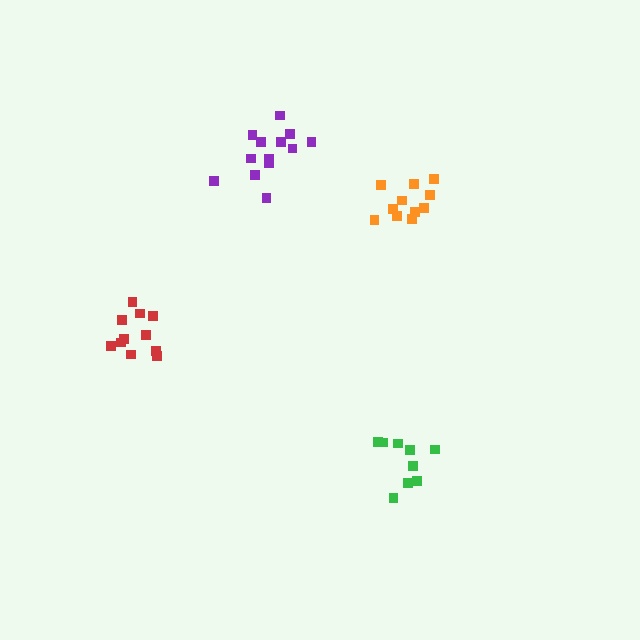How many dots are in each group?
Group 1: 11 dots, Group 2: 11 dots, Group 3: 9 dots, Group 4: 13 dots (44 total).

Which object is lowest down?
The green cluster is bottommost.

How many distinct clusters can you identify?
There are 4 distinct clusters.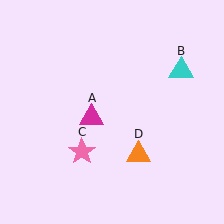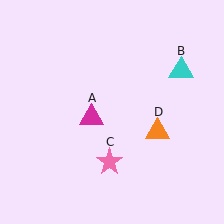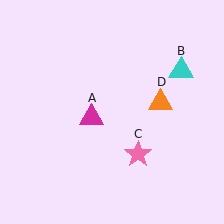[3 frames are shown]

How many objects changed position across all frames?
2 objects changed position: pink star (object C), orange triangle (object D).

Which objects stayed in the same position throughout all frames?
Magenta triangle (object A) and cyan triangle (object B) remained stationary.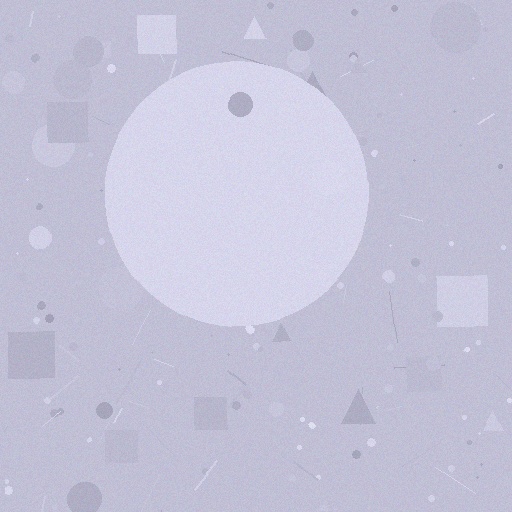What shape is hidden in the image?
A circle is hidden in the image.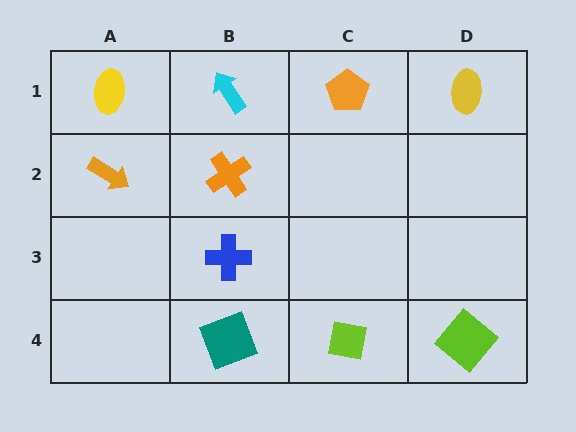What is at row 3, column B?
A blue cross.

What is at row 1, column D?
A yellow ellipse.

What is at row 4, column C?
A lime square.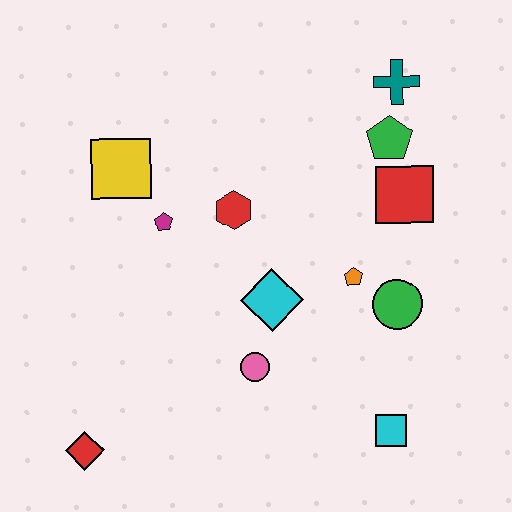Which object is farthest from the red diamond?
The teal cross is farthest from the red diamond.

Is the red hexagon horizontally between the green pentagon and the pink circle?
No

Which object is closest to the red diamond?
The pink circle is closest to the red diamond.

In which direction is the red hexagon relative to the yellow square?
The red hexagon is to the right of the yellow square.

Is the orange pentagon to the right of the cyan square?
No